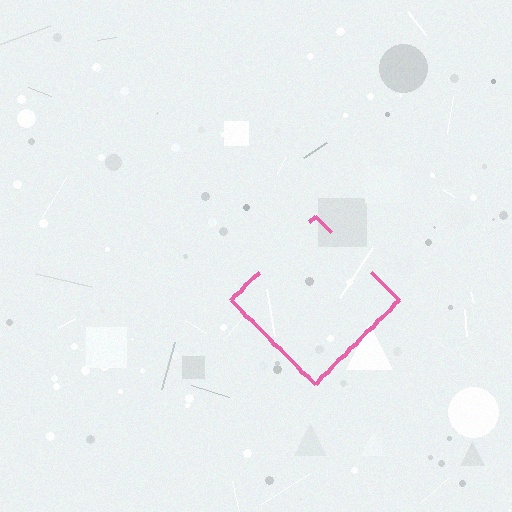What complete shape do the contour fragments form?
The contour fragments form a diamond.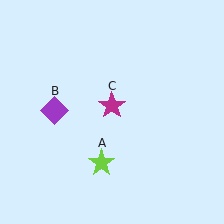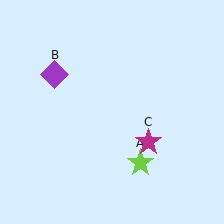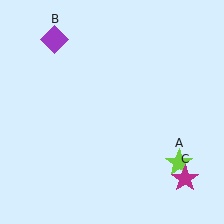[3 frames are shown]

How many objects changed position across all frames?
3 objects changed position: lime star (object A), purple diamond (object B), magenta star (object C).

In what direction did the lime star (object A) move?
The lime star (object A) moved right.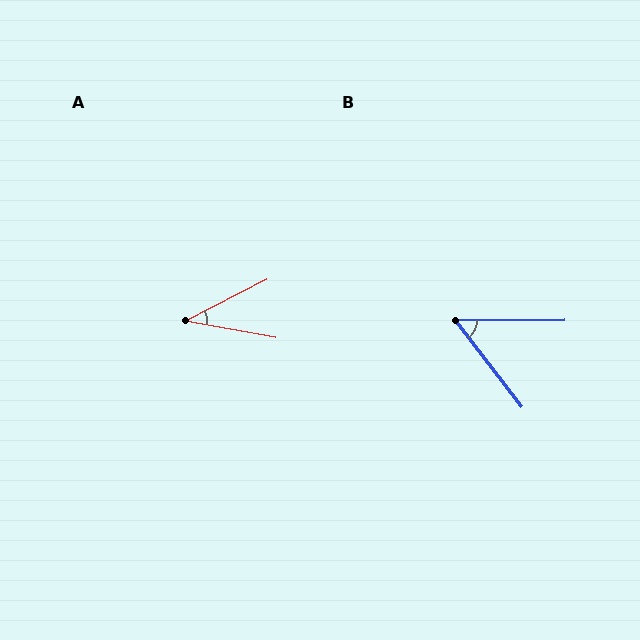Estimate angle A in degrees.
Approximately 37 degrees.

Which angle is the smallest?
A, at approximately 37 degrees.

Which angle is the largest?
B, at approximately 52 degrees.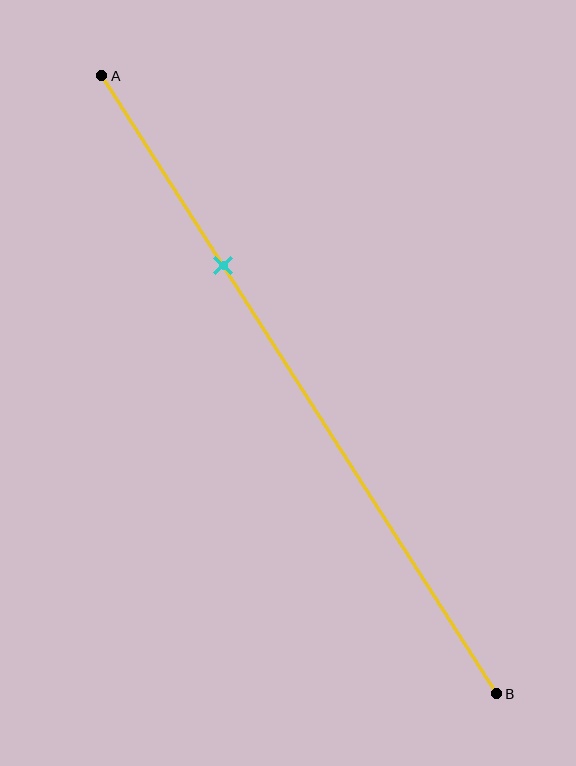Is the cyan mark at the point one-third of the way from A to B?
Yes, the mark is approximately at the one-third point.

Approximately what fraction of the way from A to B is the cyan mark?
The cyan mark is approximately 30% of the way from A to B.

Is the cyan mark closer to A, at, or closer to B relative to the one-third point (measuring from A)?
The cyan mark is approximately at the one-third point of segment AB.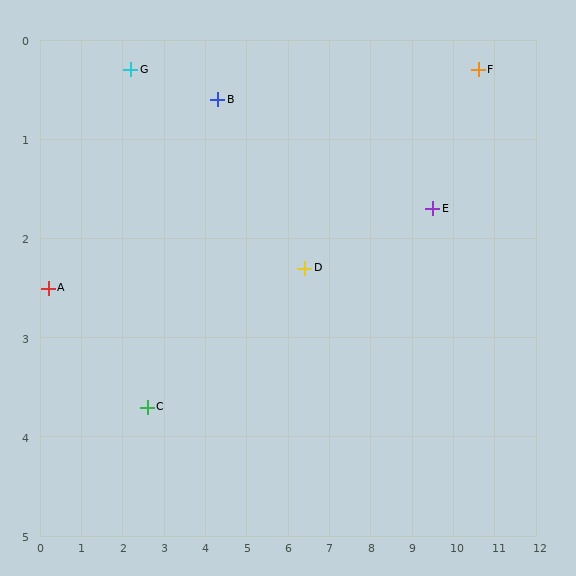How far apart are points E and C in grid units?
Points E and C are about 7.2 grid units apart.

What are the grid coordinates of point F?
Point F is at approximately (10.6, 0.3).